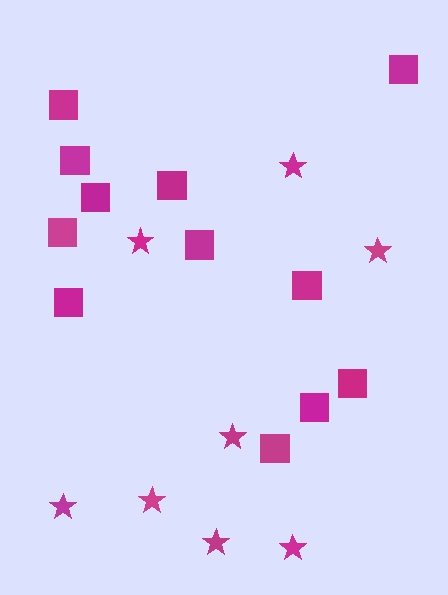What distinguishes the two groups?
There are 2 groups: one group of stars (8) and one group of squares (12).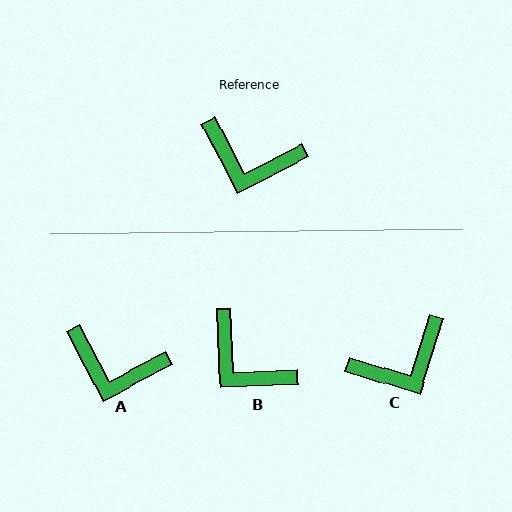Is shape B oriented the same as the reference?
No, it is off by about 25 degrees.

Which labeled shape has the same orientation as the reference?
A.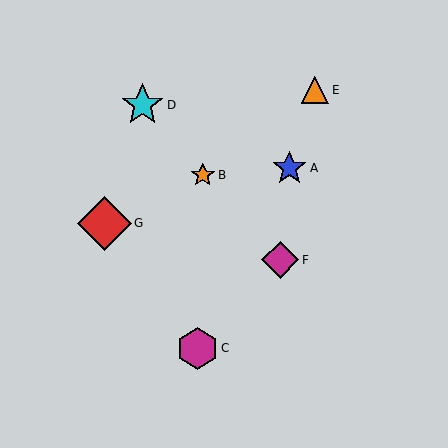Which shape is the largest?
The red diamond (labeled G) is the largest.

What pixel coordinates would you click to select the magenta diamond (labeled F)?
Click at (280, 260) to select the magenta diamond F.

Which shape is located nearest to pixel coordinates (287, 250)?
The magenta diamond (labeled F) at (280, 260) is nearest to that location.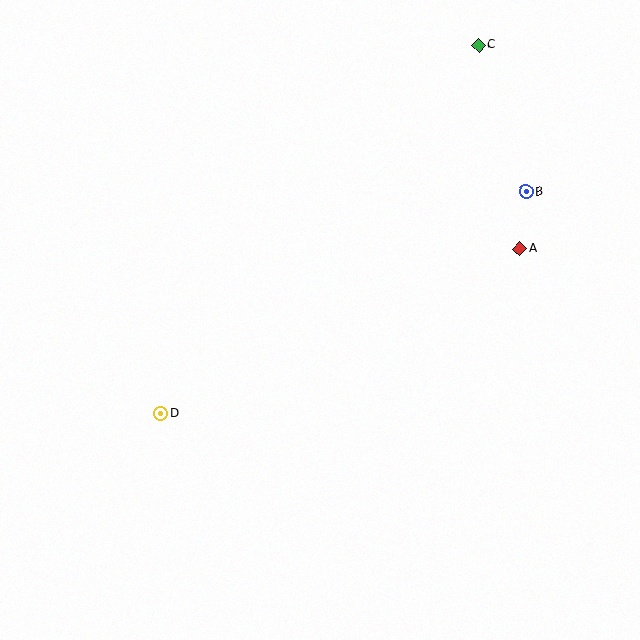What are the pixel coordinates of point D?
Point D is at (161, 414).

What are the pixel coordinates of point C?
Point C is at (479, 45).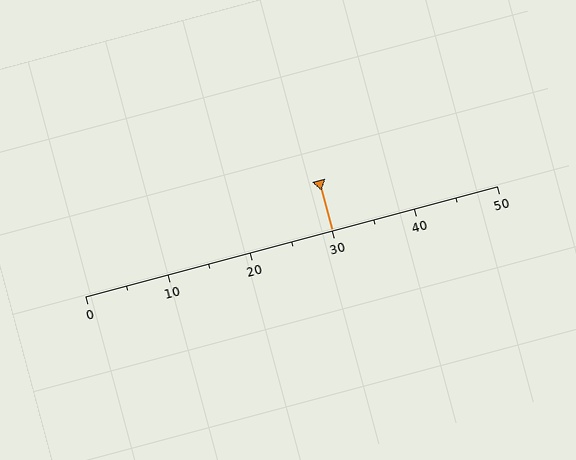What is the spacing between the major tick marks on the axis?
The major ticks are spaced 10 apart.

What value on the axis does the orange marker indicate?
The marker indicates approximately 30.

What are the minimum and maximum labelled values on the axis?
The axis runs from 0 to 50.